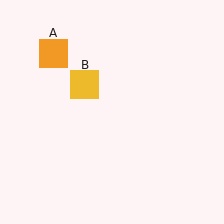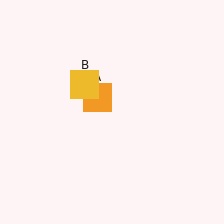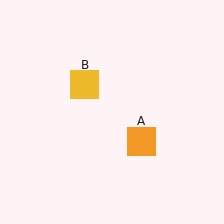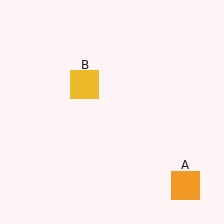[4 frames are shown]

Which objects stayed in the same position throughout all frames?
Yellow square (object B) remained stationary.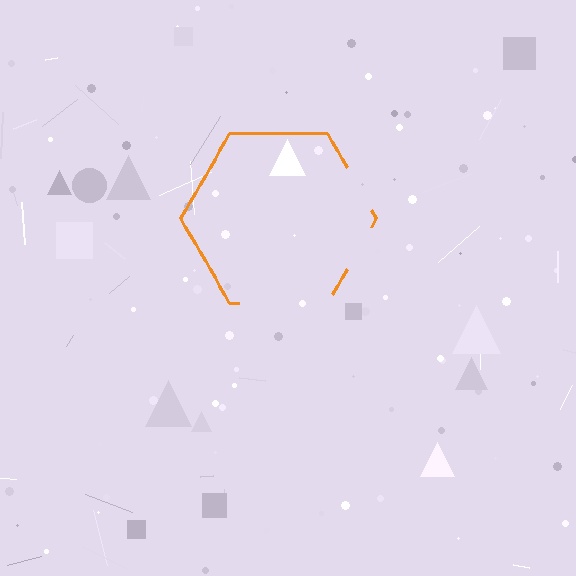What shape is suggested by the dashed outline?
The dashed outline suggests a hexagon.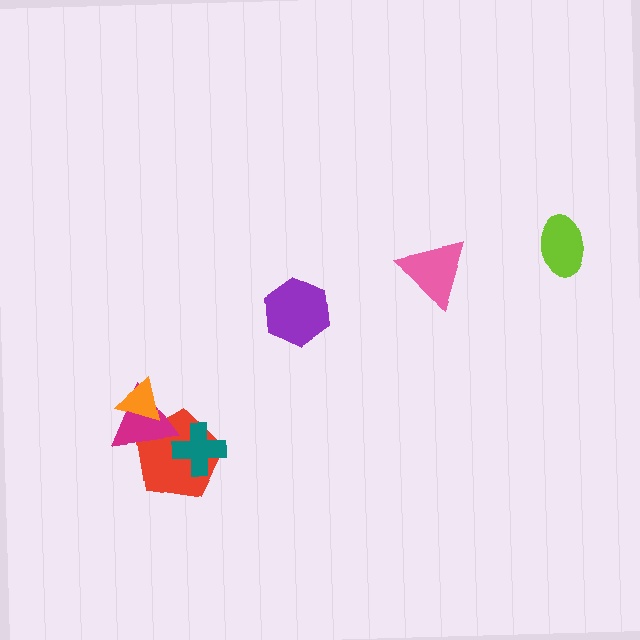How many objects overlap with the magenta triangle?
2 objects overlap with the magenta triangle.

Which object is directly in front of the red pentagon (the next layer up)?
The magenta triangle is directly in front of the red pentagon.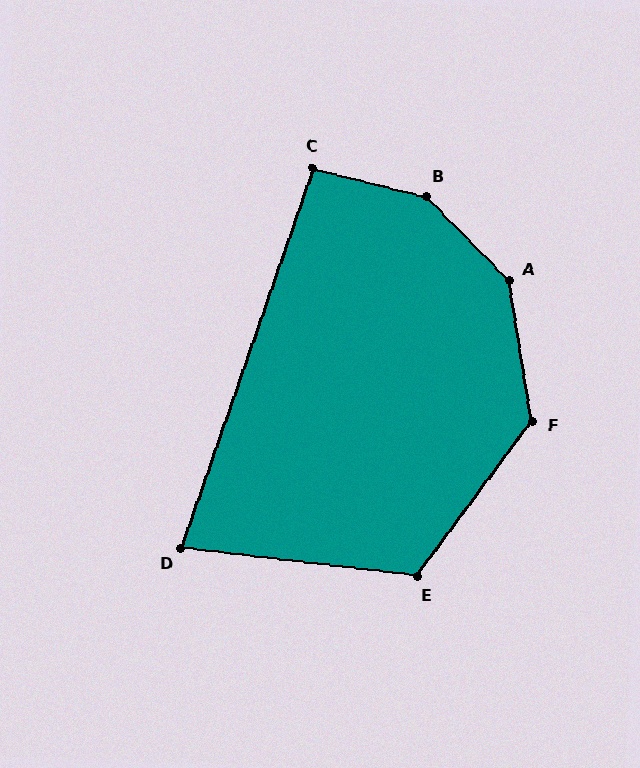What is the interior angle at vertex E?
Approximately 120 degrees (obtuse).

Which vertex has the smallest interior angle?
D, at approximately 78 degrees.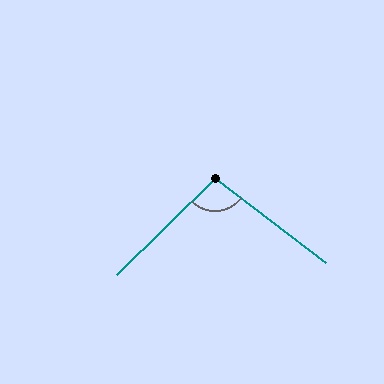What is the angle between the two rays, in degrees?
Approximately 98 degrees.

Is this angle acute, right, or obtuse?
It is obtuse.